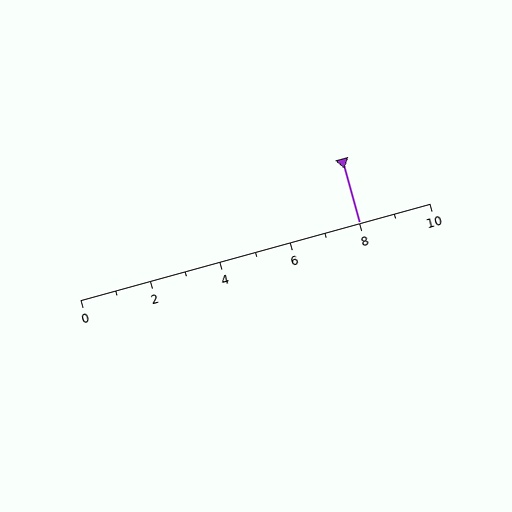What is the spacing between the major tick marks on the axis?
The major ticks are spaced 2 apart.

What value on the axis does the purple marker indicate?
The marker indicates approximately 8.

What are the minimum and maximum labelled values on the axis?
The axis runs from 0 to 10.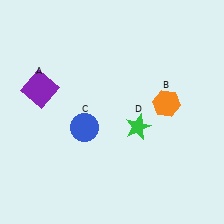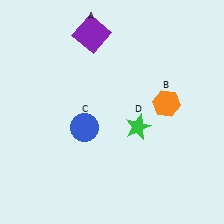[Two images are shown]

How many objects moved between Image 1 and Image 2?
1 object moved between the two images.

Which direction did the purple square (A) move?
The purple square (A) moved up.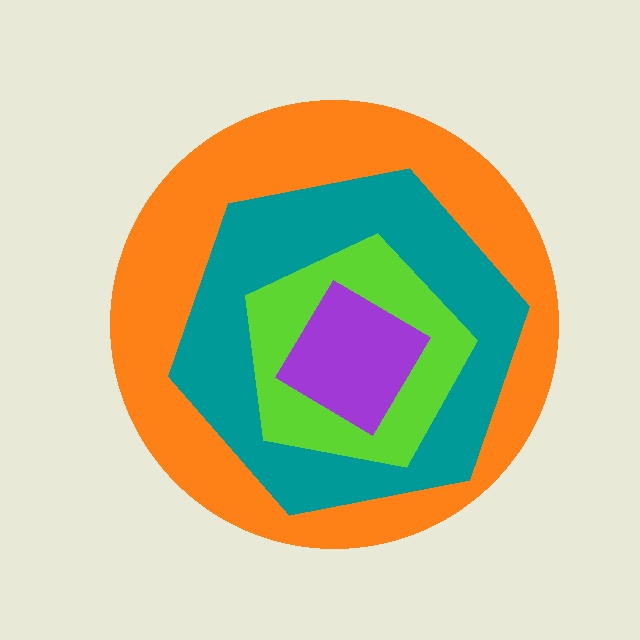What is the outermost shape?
The orange circle.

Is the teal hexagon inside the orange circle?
Yes.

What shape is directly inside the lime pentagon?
The purple diamond.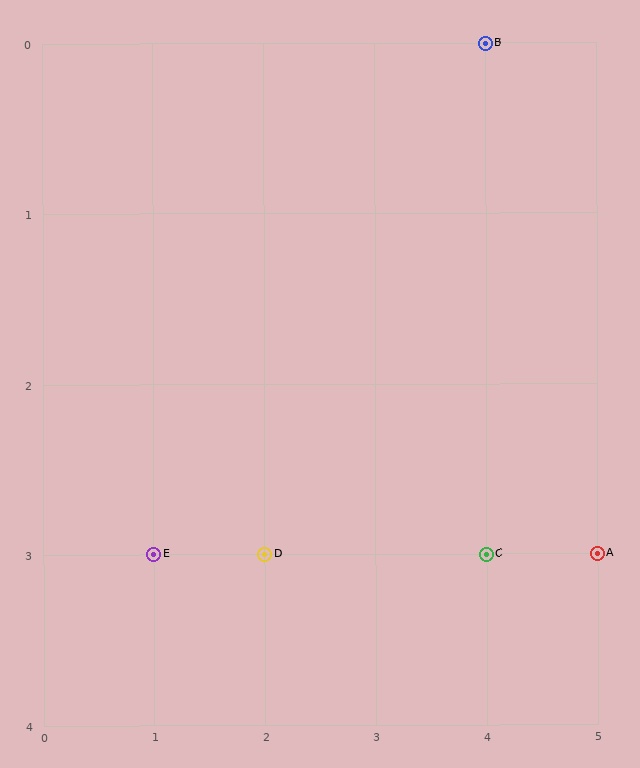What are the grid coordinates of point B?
Point B is at grid coordinates (4, 0).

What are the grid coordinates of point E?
Point E is at grid coordinates (1, 3).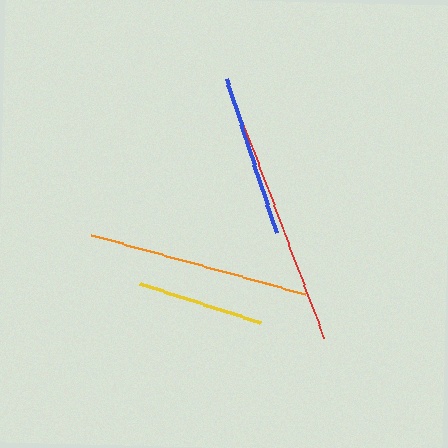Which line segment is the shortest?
The yellow line is the shortest at approximately 126 pixels.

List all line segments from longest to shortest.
From longest to shortest: red, orange, blue, yellow.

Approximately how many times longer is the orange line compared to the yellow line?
The orange line is approximately 1.8 times the length of the yellow line.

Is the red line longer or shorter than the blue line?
The red line is longer than the blue line.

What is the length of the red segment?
The red segment is approximately 226 pixels long.